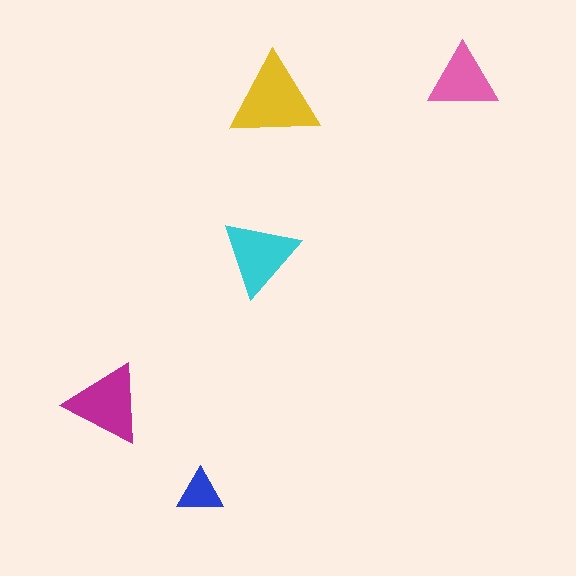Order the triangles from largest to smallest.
the yellow one, the magenta one, the cyan one, the pink one, the blue one.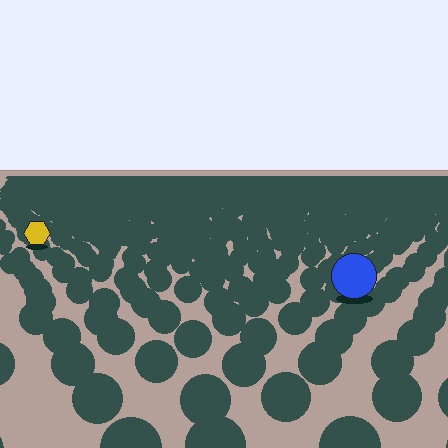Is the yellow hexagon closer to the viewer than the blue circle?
No. The blue circle is closer — you can tell from the texture gradient: the ground texture is coarser near it.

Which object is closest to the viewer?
The blue circle is closest. The texture marks near it are larger and more spread out.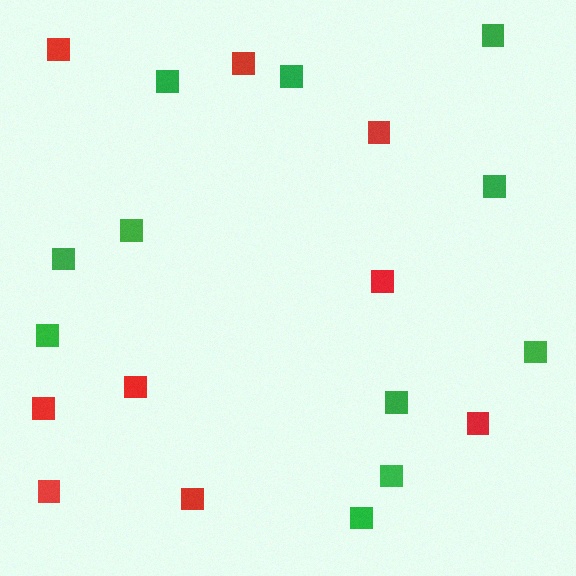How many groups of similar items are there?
There are 2 groups: one group of red squares (9) and one group of green squares (11).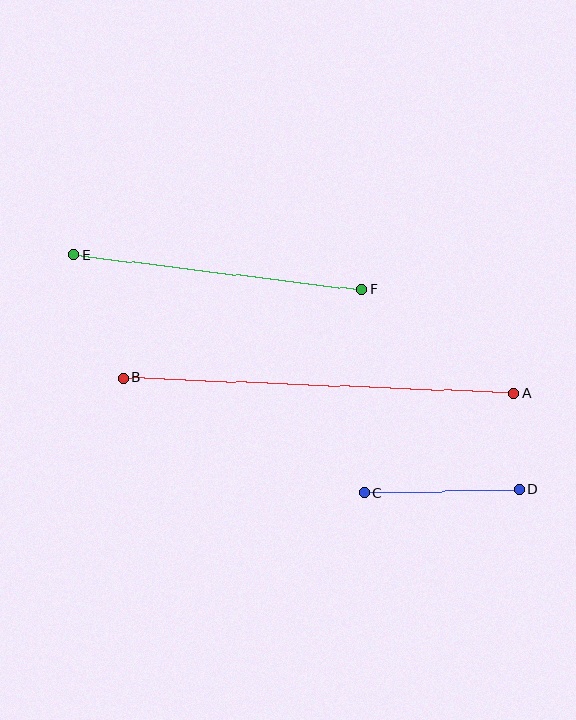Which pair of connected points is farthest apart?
Points A and B are farthest apart.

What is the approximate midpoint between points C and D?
The midpoint is at approximately (442, 491) pixels.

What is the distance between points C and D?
The distance is approximately 155 pixels.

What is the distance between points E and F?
The distance is approximately 291 pixels.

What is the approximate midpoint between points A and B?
The midpoint is at approximately (319, 385) pixels.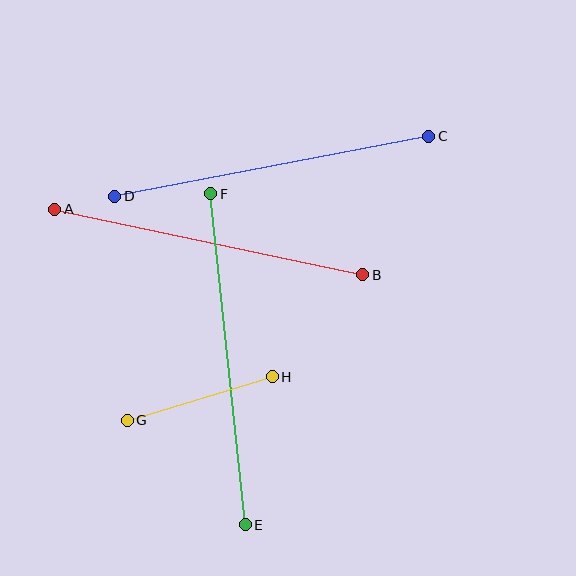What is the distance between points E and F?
The distance is approximately 333 pixels.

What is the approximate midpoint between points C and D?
The midpoint is at approximately (272, 166) pixels.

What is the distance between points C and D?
The distance is approximately 320 pixels.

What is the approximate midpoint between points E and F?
The midpoint is at approximately (228, 359) pixels.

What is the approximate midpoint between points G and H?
The midpoint is at approximately (200, 399) pixels.